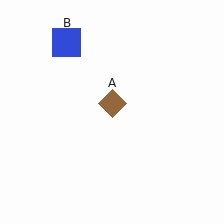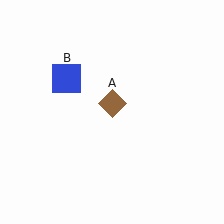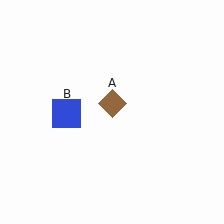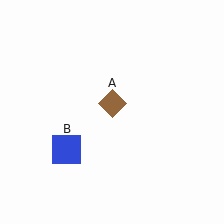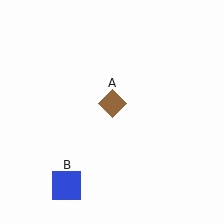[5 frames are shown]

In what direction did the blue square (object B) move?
The blue square (object B) moved down.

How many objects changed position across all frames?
1 object changed position: blue square (object B).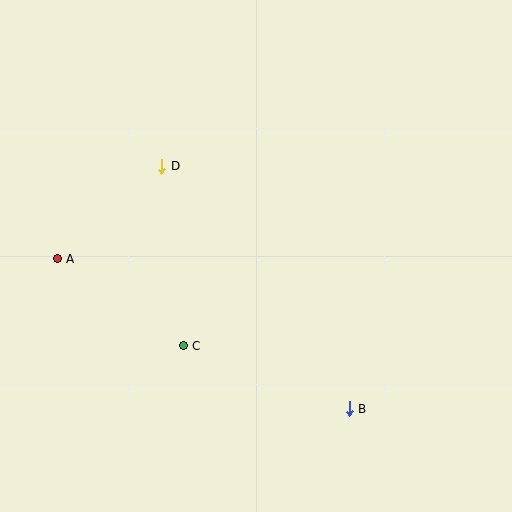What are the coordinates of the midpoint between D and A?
The midpoint between D and A is at (110, 213).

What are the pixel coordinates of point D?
Point D is at (162, 166).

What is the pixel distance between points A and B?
The distance between A and B is 328 pixels.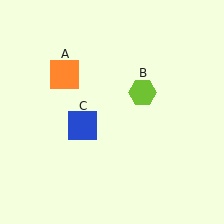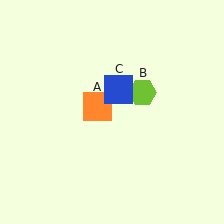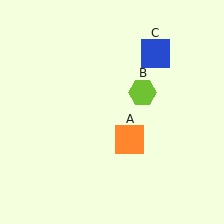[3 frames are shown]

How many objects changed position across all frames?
2 objects changed position: orange square (object A), blue square (object C).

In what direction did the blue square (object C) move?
The blue square (object C) moved up and to the right.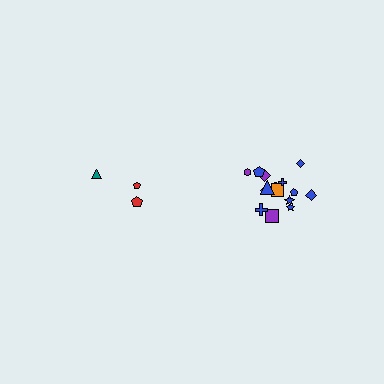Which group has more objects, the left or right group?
The right group.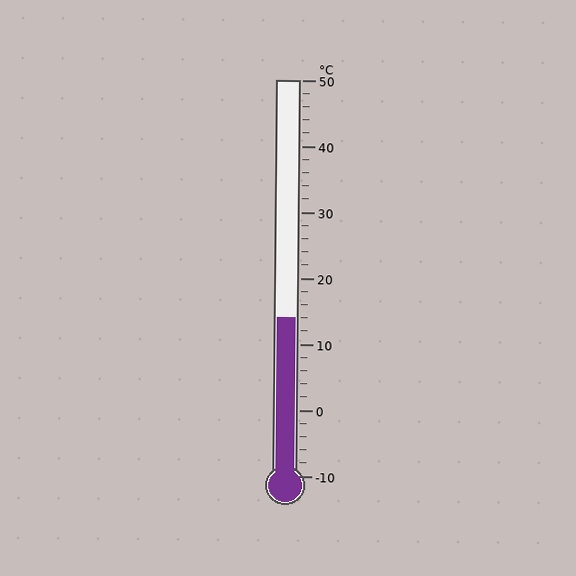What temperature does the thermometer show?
The thermometer shows approximately 14°C.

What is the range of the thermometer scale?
The thermometer scale ranges from -10°C to 50°C.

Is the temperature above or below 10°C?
The temperature is above 10°C.